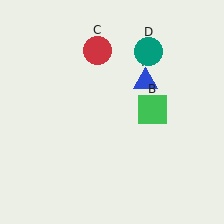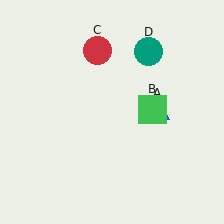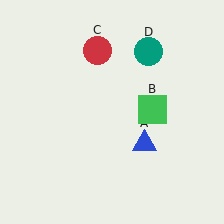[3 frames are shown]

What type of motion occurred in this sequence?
The blue triangle (object A) rotated clockwise around the center of the scene.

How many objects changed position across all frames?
1 object changed position: blue triangle (object A).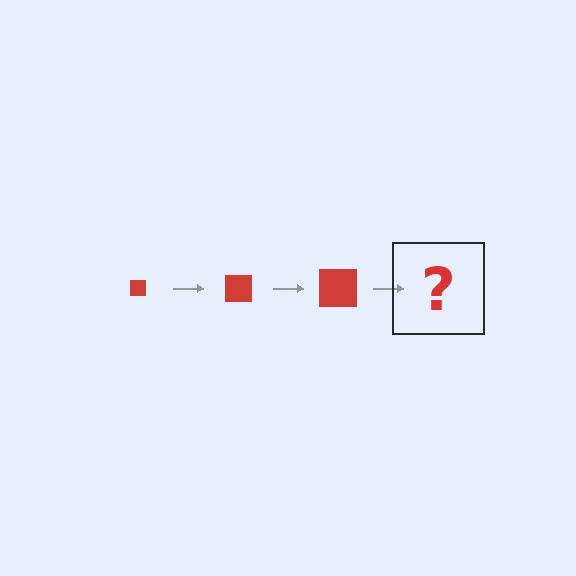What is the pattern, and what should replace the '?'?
The pattern is that the square gets progressively larger each step. The '?' should be a red square, larger than the previous one.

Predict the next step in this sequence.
The next step is a red square, larger than the previous one.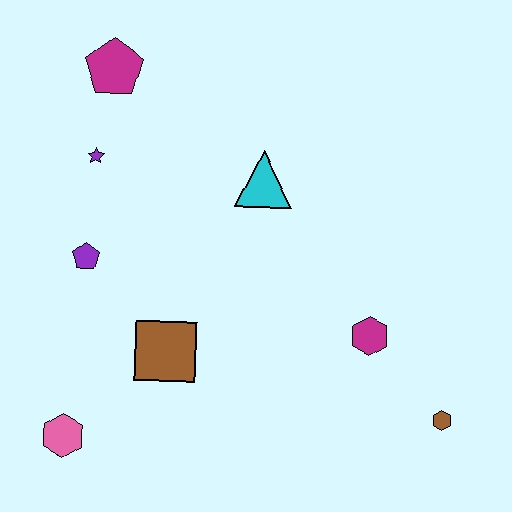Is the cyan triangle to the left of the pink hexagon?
No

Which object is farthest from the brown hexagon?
The magenta pentagon is farthest from the brown hexagon.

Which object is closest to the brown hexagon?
The magenta hexagon is closest to the brown hexagon.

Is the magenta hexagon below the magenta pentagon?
Yes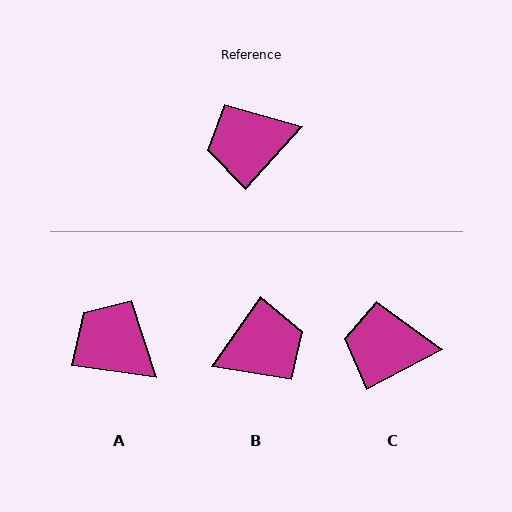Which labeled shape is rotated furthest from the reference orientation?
B, about 173 degrees away.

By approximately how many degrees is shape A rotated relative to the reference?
Approximately 56 degrees clockwise.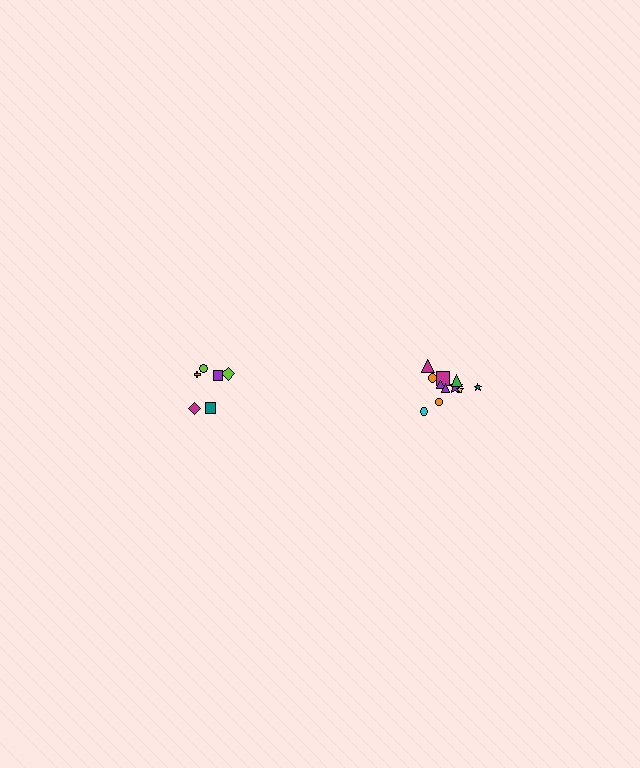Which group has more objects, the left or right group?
The right group.